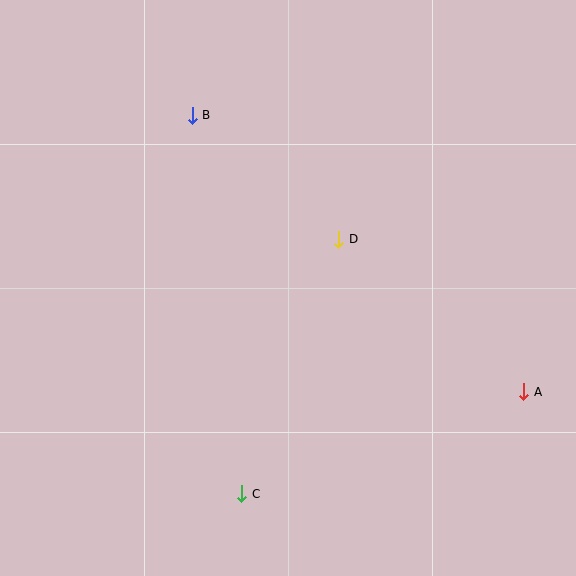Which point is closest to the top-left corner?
Point B is closest to the top-left corner.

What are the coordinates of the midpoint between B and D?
The midpoint between B and D is at (266, 177).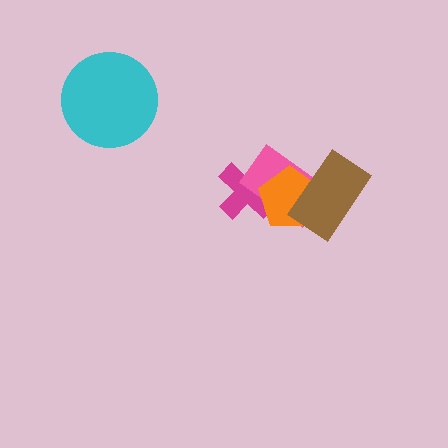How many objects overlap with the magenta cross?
2 objects overlap with the magenta cross.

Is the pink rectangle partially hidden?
Yes, it is partially covered by another shape.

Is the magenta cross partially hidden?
Yes, it is partially covered by another shape.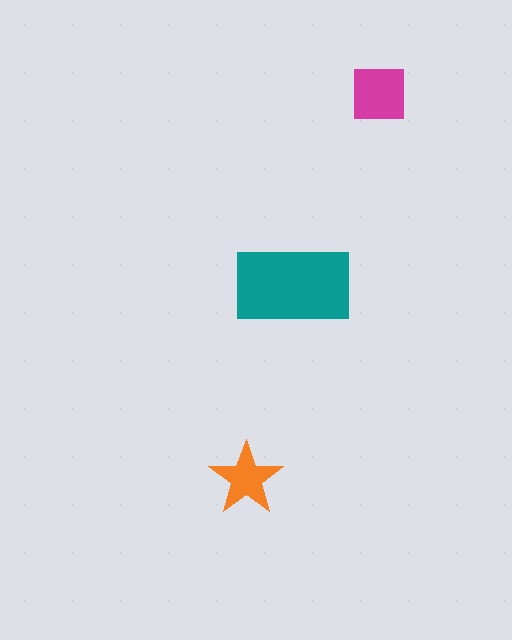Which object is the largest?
The teal rectangle.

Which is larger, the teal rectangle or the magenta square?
The teal rectangle.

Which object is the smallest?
The orange star.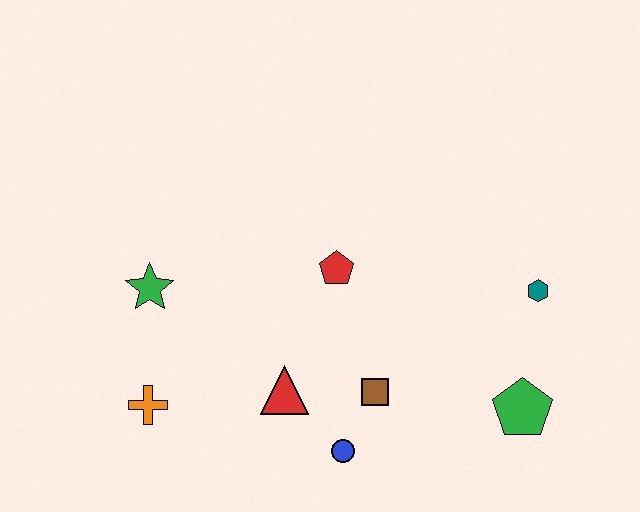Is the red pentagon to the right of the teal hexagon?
No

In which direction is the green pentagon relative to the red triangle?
The green pentagon is to the right of the red triangle.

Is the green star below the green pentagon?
No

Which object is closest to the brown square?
The blue circle is closest to the brown square.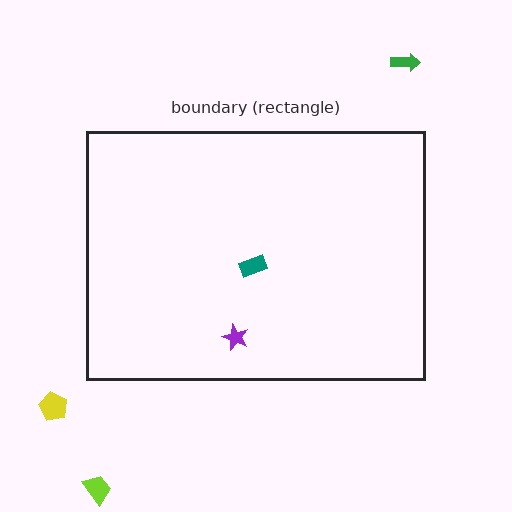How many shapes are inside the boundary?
2 inside, 3 outside.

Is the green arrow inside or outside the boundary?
Outside.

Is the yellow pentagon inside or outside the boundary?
Outside.